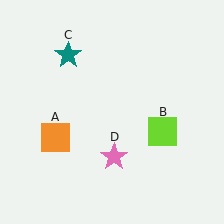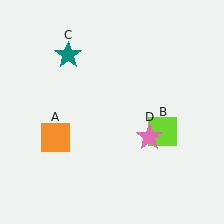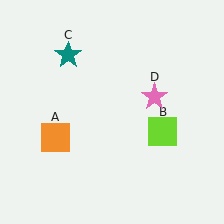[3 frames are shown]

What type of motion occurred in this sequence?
The pink star (object D) rotated counterclockwise around the center of the scene.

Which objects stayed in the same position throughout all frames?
Orange square (object A) and lime square (object B) and teal star (object C) remained stationary.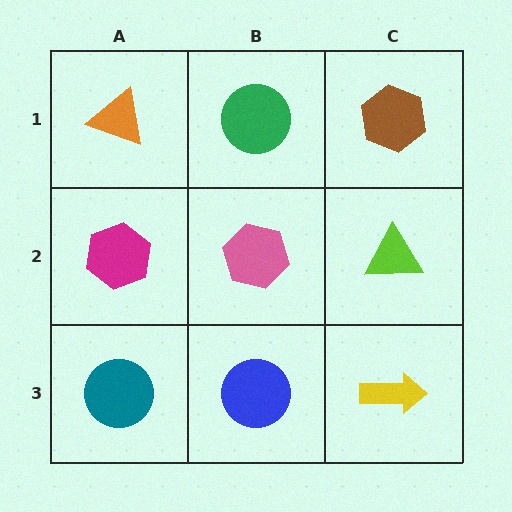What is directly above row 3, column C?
A lime triangle.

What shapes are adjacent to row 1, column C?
A lime triangle (row 2, column C), a green circle (row 1, column B).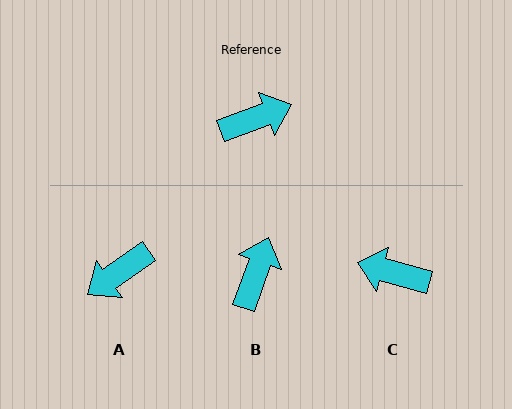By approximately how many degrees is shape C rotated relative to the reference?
Approximately 144 degrees counter-clockwise.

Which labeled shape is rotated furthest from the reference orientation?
A, about 166 degrees away.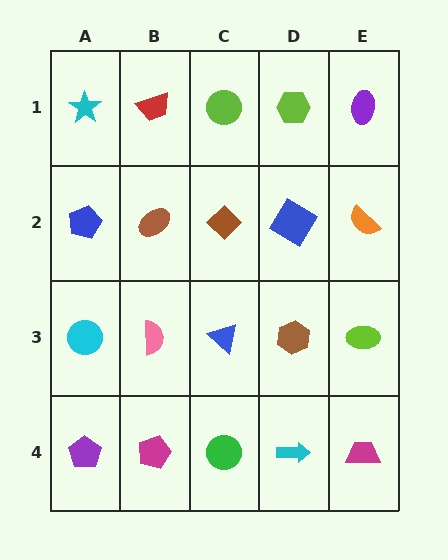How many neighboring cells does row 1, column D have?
3.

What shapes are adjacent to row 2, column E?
A purple ellipse (row 1, column E), a lime ellipse (row 3, column E), a blue diamond (row 2, column D).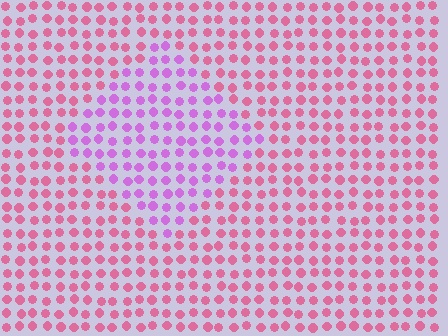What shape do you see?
I see a diamond.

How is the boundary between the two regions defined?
The boundary is defined purely by a slight shift in hue (about 41 degrees). Spacing, size, and orientation are identical on both sides.